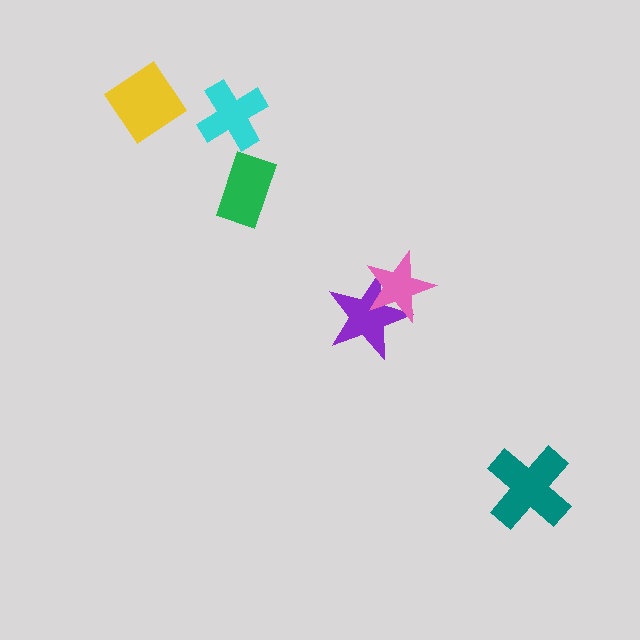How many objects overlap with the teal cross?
0 objects overlap with the teal cross.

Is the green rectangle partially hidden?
No, no other shape covers it.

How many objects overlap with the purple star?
1 object overlaps with the purple star.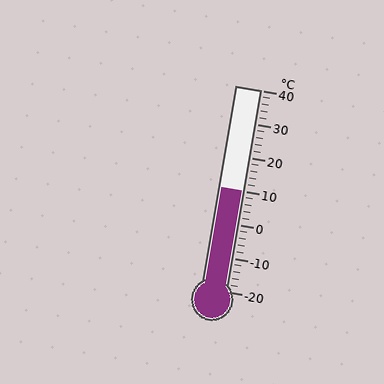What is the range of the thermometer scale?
The thermometer scale ranges from -20°C to 40°C.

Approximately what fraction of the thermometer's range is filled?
The thermometer is filled to approximately 50% of its range.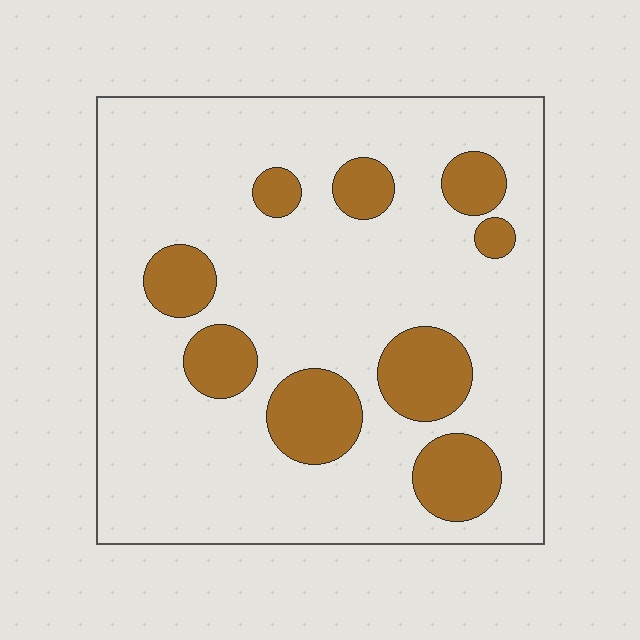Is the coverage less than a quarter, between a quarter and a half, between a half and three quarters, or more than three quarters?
Less than a quarter.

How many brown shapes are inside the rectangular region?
9.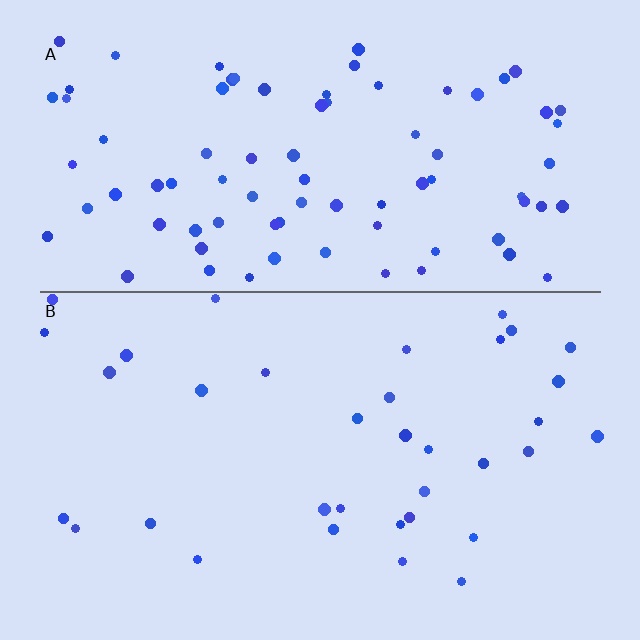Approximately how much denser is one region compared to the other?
Approximately 2.4× — region A over region B.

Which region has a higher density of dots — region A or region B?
A (the top).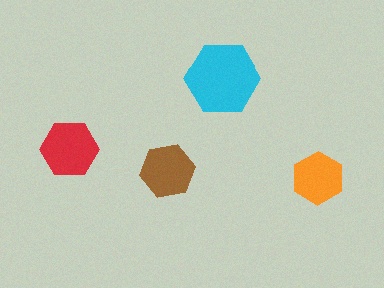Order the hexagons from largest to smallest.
the cyan one, the red one, the brown one, the orange one.